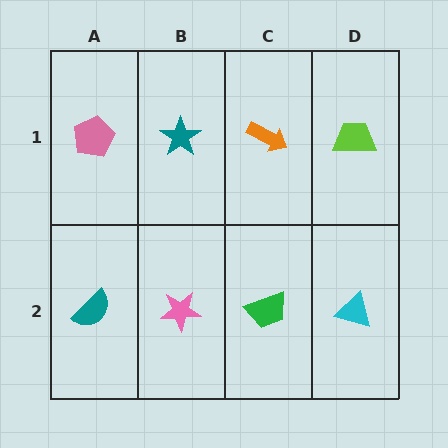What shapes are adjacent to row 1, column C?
A green trapezoid (row 2, column C), a teal star (row 1, column B), a lime trapezoid (row 1, column D).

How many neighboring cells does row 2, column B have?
3.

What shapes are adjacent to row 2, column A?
A pink pentagon (row 1, column A), a pink star (row 2, column B).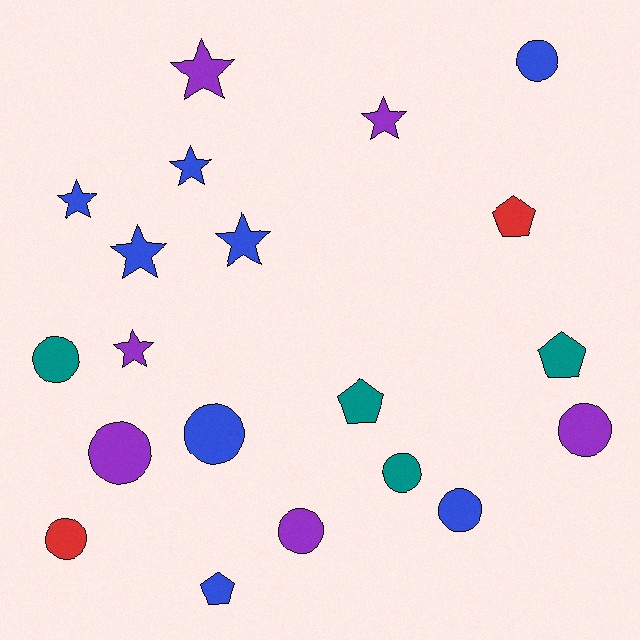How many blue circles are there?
There are 3 blue circles.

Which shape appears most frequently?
Circle, with 9 objects.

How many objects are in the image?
There are 20 objects.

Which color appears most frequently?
Blue, with 8 objects.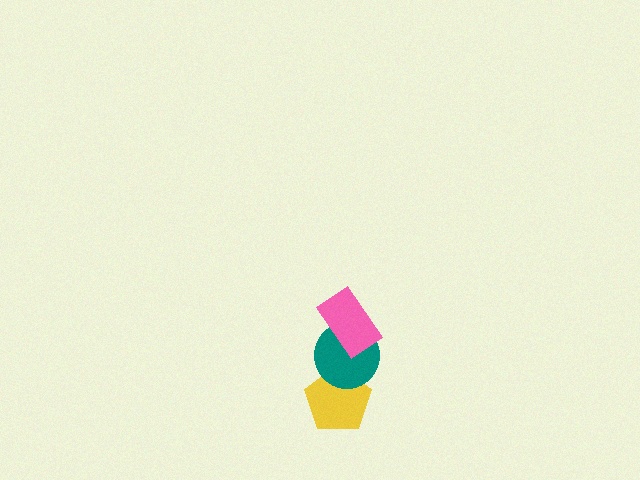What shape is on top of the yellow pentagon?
The teal circle is on top of the yellow pentagon.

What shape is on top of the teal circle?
The pink rectangle is on top of the teal circle.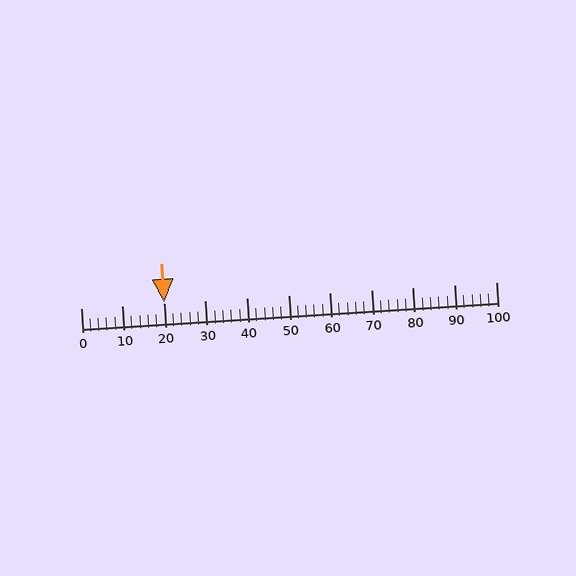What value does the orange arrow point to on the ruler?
The orange arrow points to approximately 20.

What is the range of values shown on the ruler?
The ruler shows values from 0 to 100.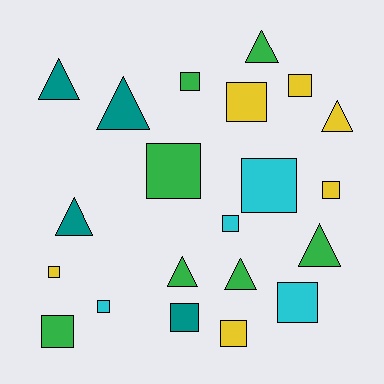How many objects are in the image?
There are 21 objects.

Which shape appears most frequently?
Square, with 13 objects.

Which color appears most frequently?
Green, with 7 objects.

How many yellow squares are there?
There are 5 yellow squares.